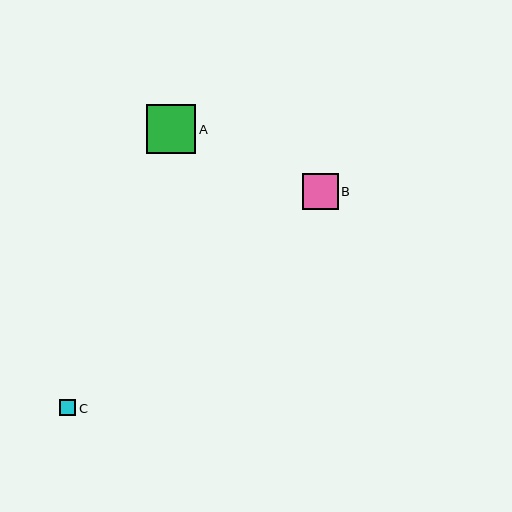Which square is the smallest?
Square C is the smallest with a size of approximately 16 pixels.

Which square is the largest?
Square A is the largest with a size of approximately 49 pixels.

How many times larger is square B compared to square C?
Square B is approximately 2.2 times the size of square C.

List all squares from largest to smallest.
From largest to smallest: A, B, C.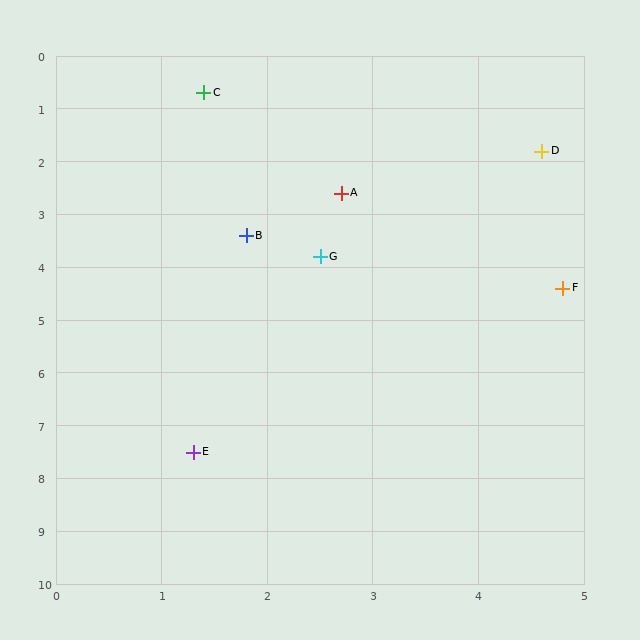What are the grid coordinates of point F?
Point F is at approximately (4.8, 4.4).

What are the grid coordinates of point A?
Point A is at approximately (2.7, 2.6).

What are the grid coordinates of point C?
Point C is at approximately (1.4, 0.7).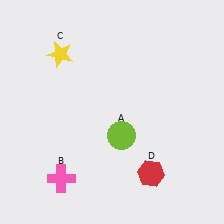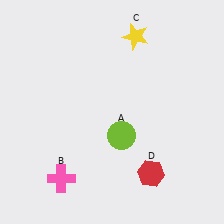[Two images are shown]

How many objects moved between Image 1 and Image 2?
1 object moved between the two images.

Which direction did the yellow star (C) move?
The yellow star (C) moved right.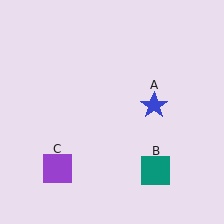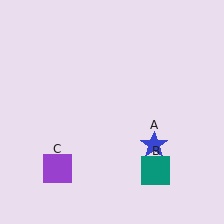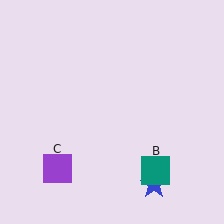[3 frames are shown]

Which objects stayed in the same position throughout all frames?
Teal square (object B) and purple square (object C) remained stationary.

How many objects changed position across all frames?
1 object changed position: blue star (object A).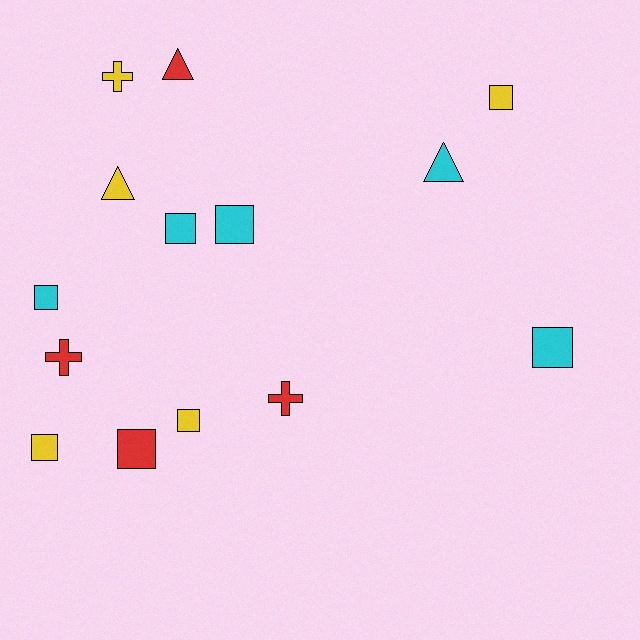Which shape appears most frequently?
Square, with 8 objects.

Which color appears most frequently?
Yellow, with 5 objects.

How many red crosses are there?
There are 2 red crosses.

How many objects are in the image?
There are 14 objects.